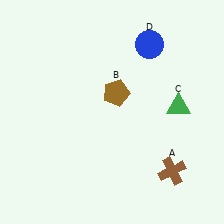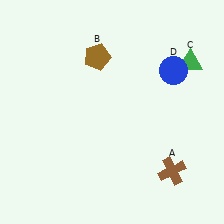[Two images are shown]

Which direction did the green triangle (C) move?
The green triangle (C) moved up.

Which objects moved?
The objects that moved are: the brown pentagon (B), the green triangle (C), the blue circle (D).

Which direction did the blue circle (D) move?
The blue circle (D) moved down.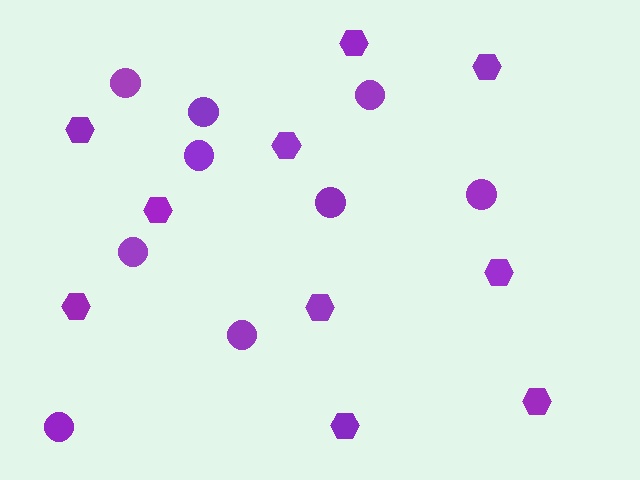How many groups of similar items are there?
There are 2 groups: one group of circles (9) and one group of hexagons (10).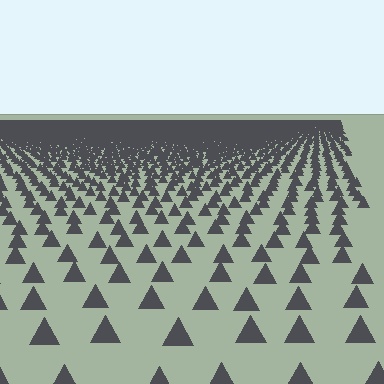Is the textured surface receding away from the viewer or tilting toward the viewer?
The surface is receding away from the viewer. Texture elements get smaller and denser toward the top.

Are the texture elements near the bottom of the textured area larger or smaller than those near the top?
Larger. Near the bottom, elements are closer to the viewer and appear at a bigger on-screen size.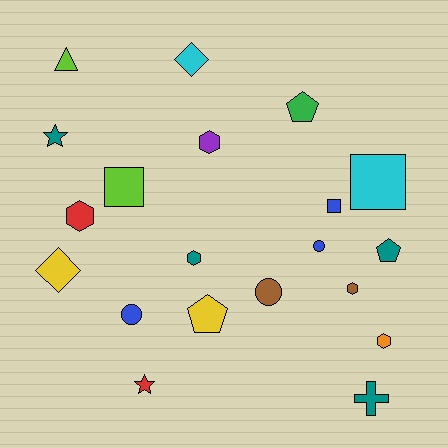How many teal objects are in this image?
There are 4 teal objects.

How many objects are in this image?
There are 20 objects.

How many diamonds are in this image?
There are 2 diamonds.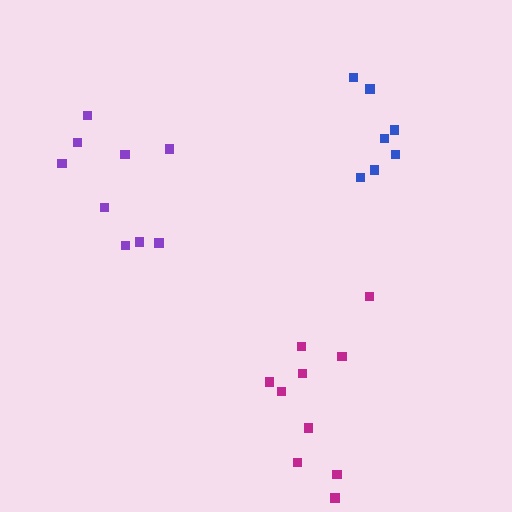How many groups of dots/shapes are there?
There are 3 groups.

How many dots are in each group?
Group 1: 7 dots, Group 2: 10 dots, Group 3: 9 dots (26 total).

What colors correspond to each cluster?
The clusters are colored: blue, magenta, purple.